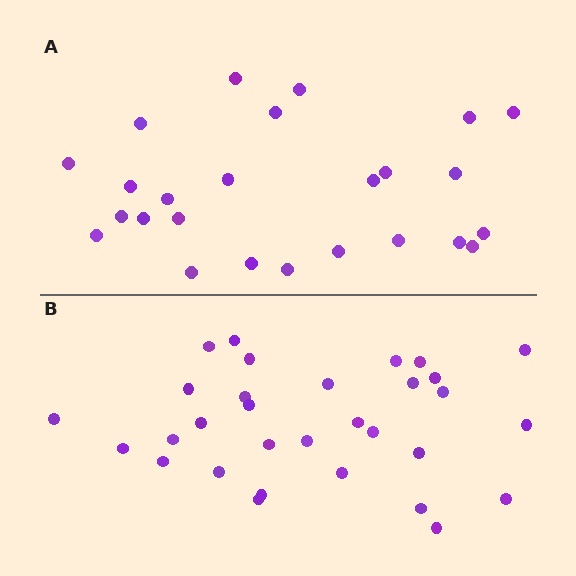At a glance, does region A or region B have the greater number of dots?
Region B (the bottom region) has more dots.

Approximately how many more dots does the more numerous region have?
Region B has about 6 more dots than region A.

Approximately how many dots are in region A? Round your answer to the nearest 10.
About 20 dots. (The exact count is 25, which rounds to 20.)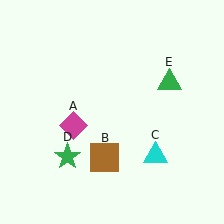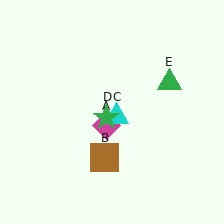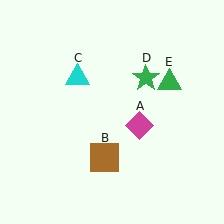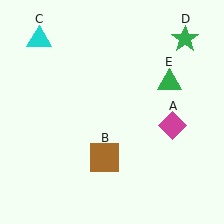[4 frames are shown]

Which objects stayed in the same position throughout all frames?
Brown square (object B) and green triangle (object E) remained stationary.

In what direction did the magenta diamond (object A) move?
The magenta diamond (object A) moved right.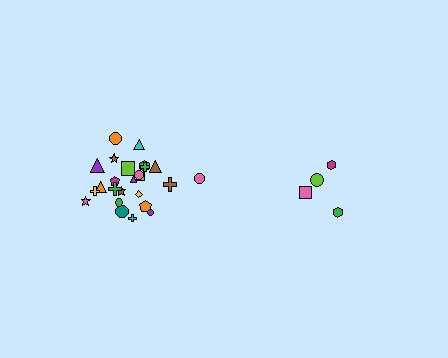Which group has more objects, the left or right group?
The left group.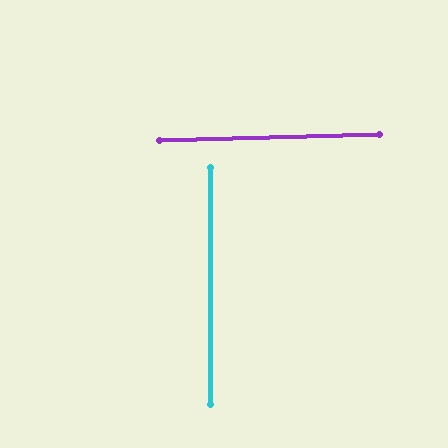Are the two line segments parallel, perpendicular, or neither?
Perpendicular — they meet at approximately 88°.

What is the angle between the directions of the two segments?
Approximately 88 degrees.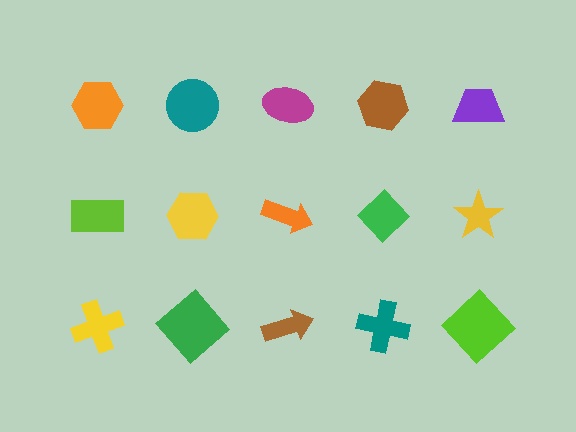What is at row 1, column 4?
A brown hexagon.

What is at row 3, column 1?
A yellow cross.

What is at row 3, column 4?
A teal cross.